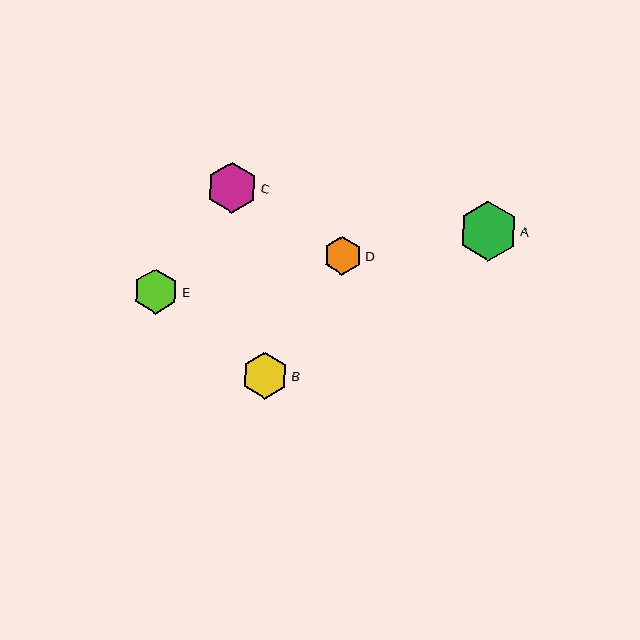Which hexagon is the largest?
Hexagon A is the largest with a size of approximately 59 pixels.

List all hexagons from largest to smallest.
From largest to smallest: A, C, B, E, D.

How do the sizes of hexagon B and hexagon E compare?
Hexagon B and hexagon E are approximately the same size.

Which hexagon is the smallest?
Hexagon D is the smallest with a size of approximately 38 pixels.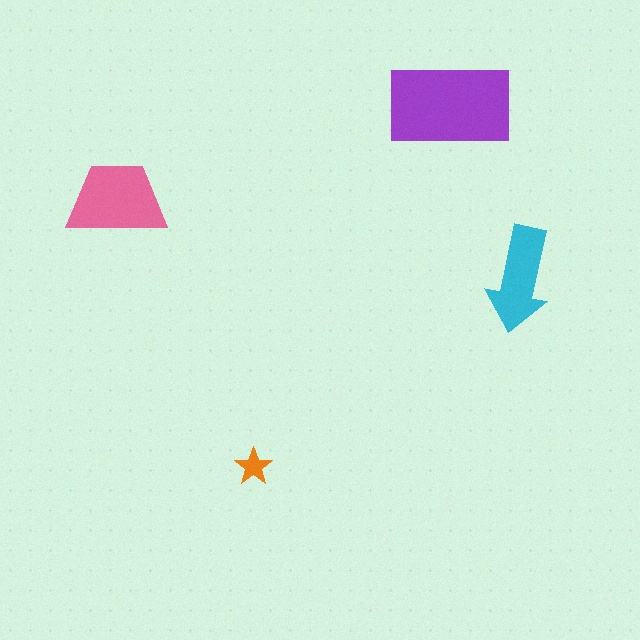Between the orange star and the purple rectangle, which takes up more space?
The purple rectangle.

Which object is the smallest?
The orange star.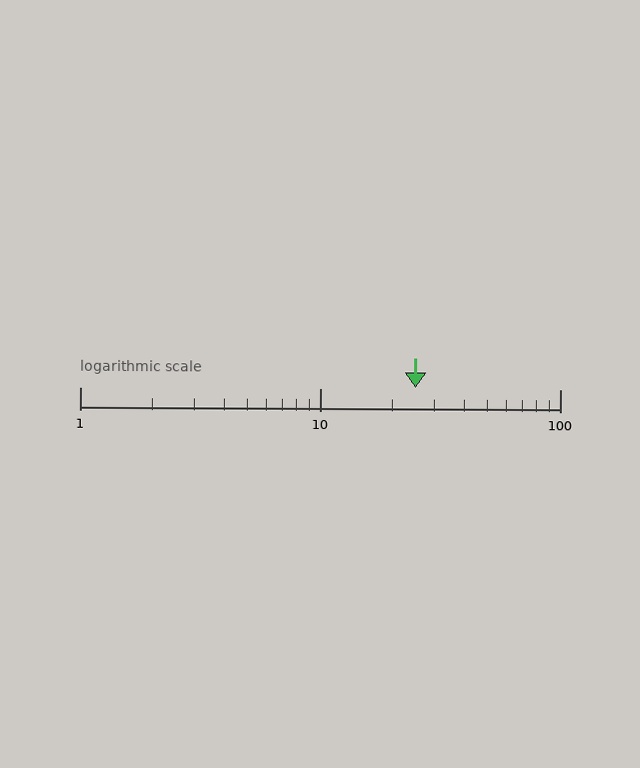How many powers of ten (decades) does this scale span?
The scale spans 2 decades, from 1 to 100.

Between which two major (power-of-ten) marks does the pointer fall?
The pointer is between 10 and 100.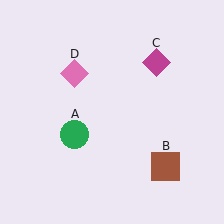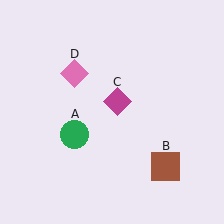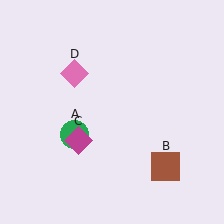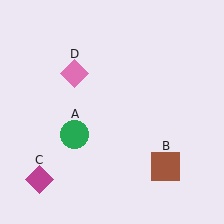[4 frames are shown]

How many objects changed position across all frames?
1 object changed position: magenta diamond (object C).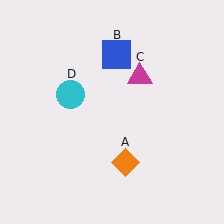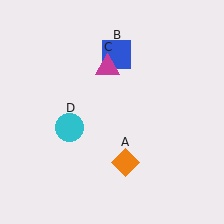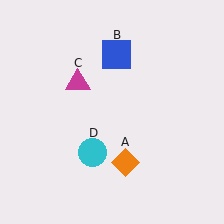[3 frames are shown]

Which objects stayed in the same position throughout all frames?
Orange diamond (object A) and blue square (object B) remained stationary.